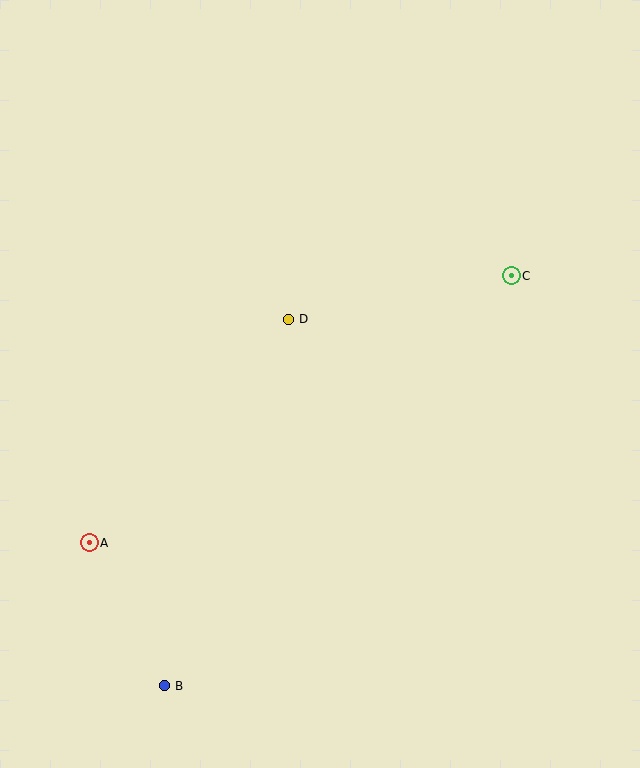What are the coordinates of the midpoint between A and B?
The midpoint between A and B is at (127, 614).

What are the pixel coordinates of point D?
Point D is at (288, 319).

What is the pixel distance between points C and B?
The distance between C and B is 537 pixels.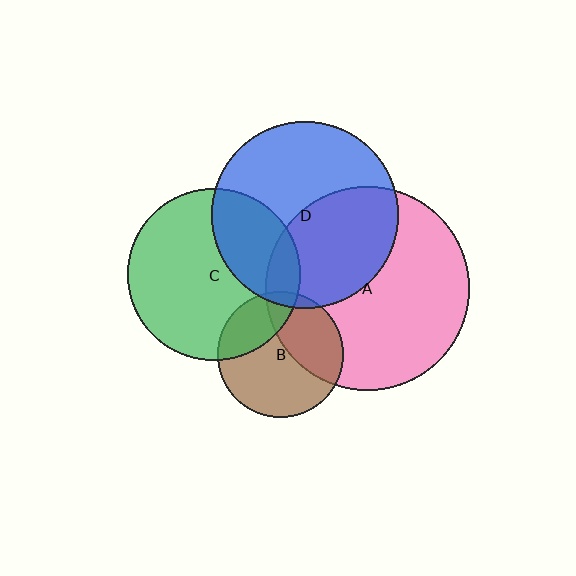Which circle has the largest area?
Circle A (pink).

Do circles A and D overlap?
Yes.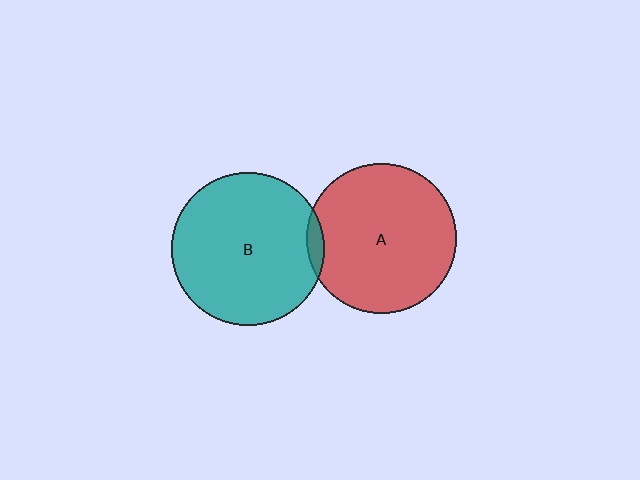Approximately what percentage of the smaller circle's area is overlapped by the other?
Approximately 5%.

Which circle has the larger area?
Circle B (teal).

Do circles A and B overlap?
Yes.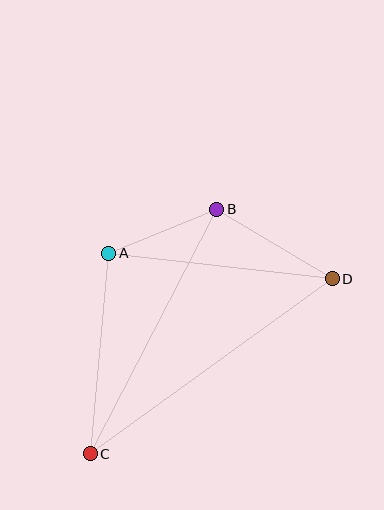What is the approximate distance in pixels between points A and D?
The distance between A and D is approximately 225 pixels.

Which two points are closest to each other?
Points A and B are closest to each other.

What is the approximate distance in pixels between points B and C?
The distance between B and C is approximately 275 pixels.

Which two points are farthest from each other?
Points C and D are farthest from each other.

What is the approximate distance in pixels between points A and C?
The distance between A and C is approximately 201 pixels.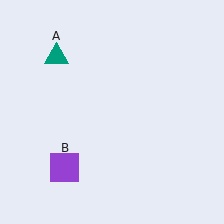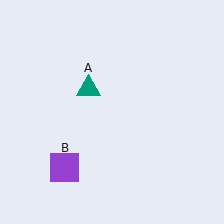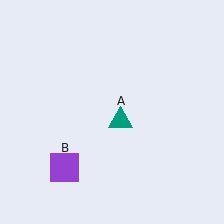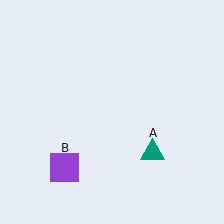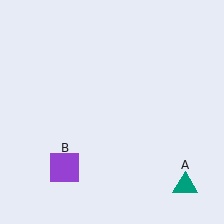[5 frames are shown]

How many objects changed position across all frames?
1 object changed position: teal triangle (object A).